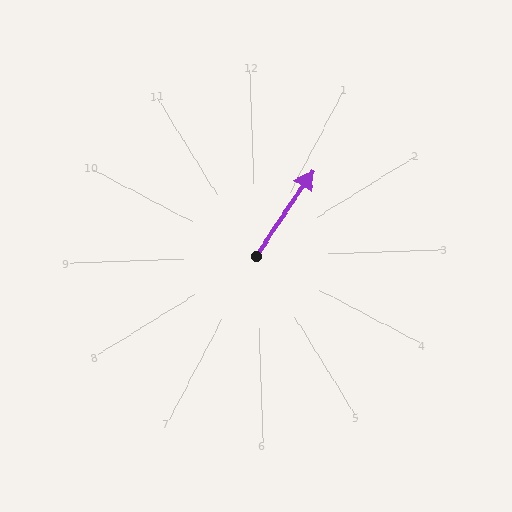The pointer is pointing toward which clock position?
Roughly 1 o'clock.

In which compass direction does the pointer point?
Northeast.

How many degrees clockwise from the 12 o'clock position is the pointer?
Approximately 36 degrees.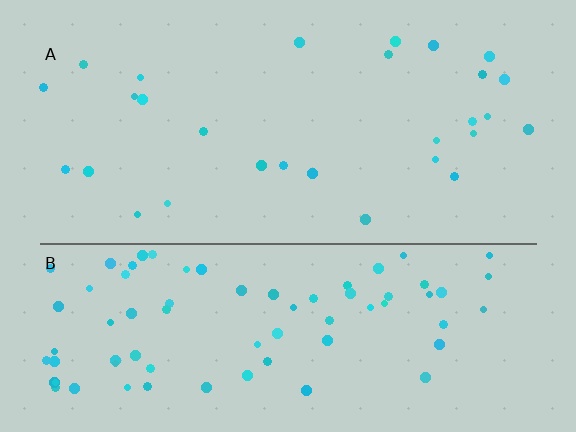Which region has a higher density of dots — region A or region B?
B (the bottom).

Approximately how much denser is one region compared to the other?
Approximately 2.7× — region B over region A.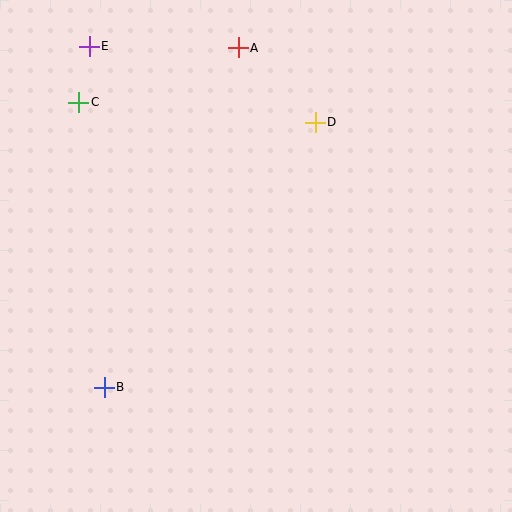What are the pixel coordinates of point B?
Point B is at (104, 387).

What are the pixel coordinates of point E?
Point E is at (89, 46).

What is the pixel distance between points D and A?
The distance between D and A is 107 pixels.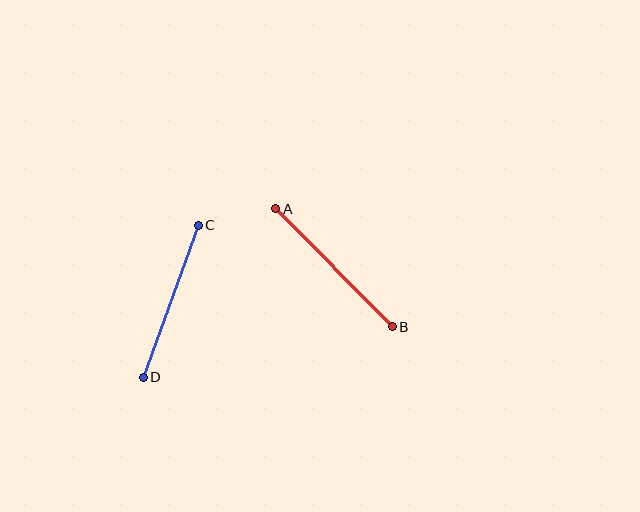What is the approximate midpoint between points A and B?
The midpoint is at approximately (334, 268) pixels.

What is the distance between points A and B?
The distance is approximately 166 pixels.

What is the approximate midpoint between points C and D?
The midpoint is at approximately (171, 301) pixels.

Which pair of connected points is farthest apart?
Points A and B are farthest apart.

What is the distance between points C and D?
The distance is approximately 162 pixels.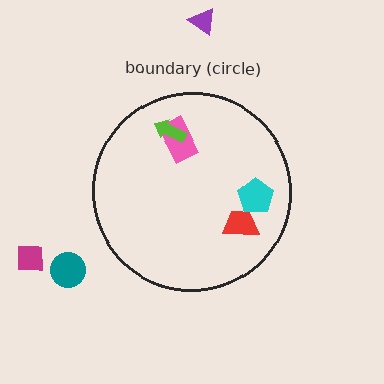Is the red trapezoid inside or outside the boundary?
Inside.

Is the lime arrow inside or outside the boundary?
Inside.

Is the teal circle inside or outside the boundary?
Outside.